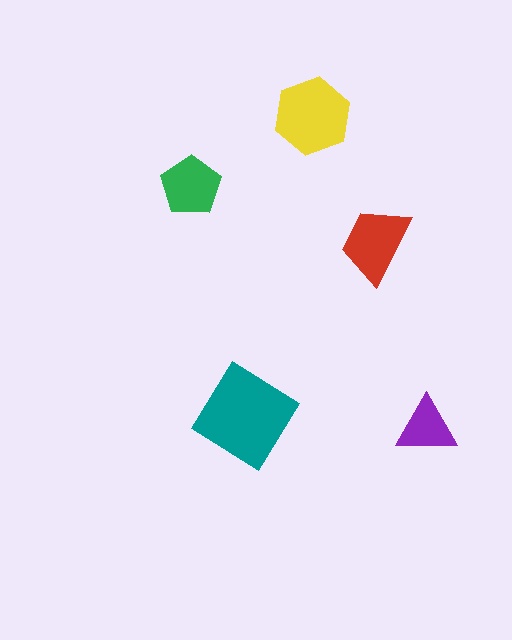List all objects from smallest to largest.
The purple triangle, the green pentagon, the red trapezoid, the yellow hexagon, the teal diamond.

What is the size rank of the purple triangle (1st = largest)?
5th.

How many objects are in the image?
There are 5 objects in the image.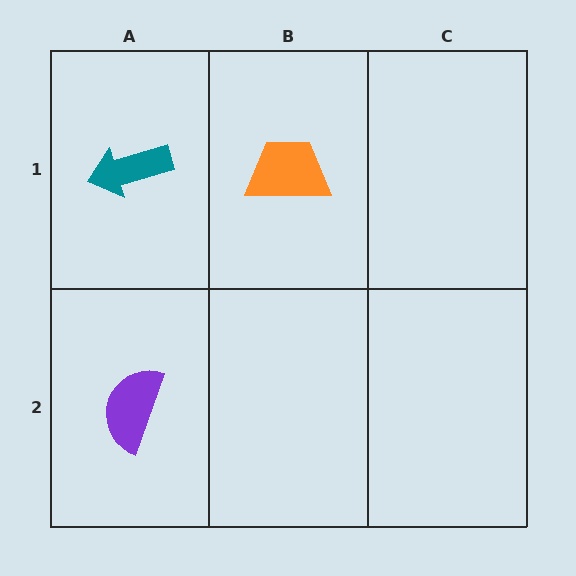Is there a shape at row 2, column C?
No, that cell is empty.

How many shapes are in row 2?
1 shape.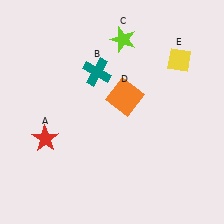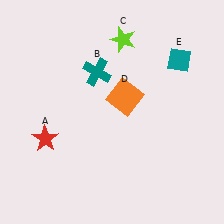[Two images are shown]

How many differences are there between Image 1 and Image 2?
There is 1 difference between the two images.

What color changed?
The diamond (E) changed from yellow in Image 1 to teal in Image 2.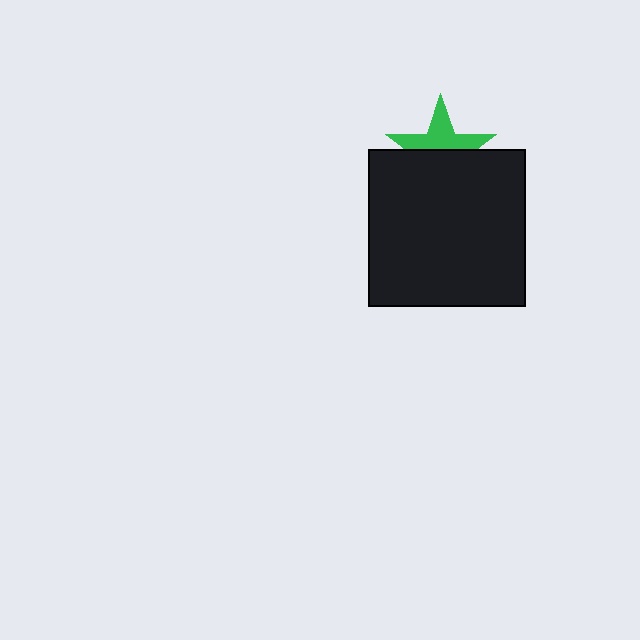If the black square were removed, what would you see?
You would see the complete green star.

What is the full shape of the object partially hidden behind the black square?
The partially hidden object is a green star.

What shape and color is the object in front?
The object in front is a black square.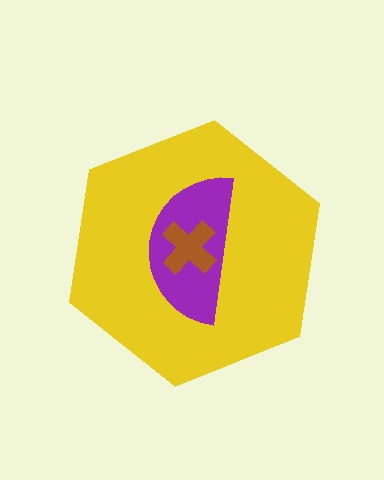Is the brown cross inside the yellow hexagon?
Yes.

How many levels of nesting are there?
3.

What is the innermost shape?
The brown cross.